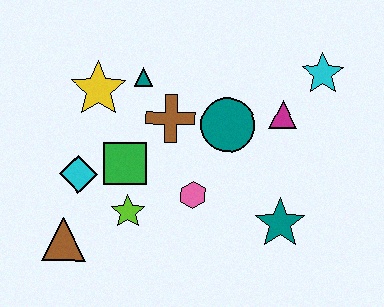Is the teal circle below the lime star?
No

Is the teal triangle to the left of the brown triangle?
No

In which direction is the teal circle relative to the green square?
The teal circle is to the right of the green square.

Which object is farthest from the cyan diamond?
The cyan star is farthest from the cyan diamond.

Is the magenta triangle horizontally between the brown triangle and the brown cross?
No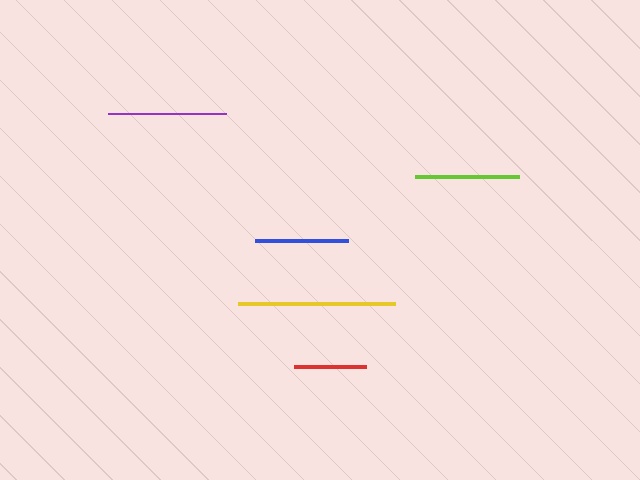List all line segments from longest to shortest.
From longest to shortest: yellow, purple, lime, blue, red.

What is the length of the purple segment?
The purple segment is approximately 117 pixels long.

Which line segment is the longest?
The yellow line is the longest at approximately 157 pixels.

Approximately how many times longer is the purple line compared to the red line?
The purple line is approximately 1.6 times the length of the red line.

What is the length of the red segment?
The red segment is approximately 72 pixels long.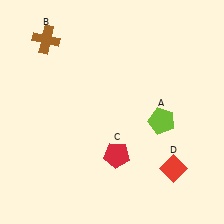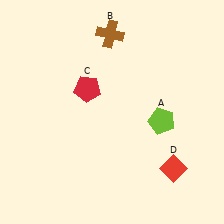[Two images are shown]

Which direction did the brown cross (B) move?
The brown cross (B) moved right.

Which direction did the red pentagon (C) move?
The red pentagon (C) moved up.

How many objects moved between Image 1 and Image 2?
2 objects moved between the two images.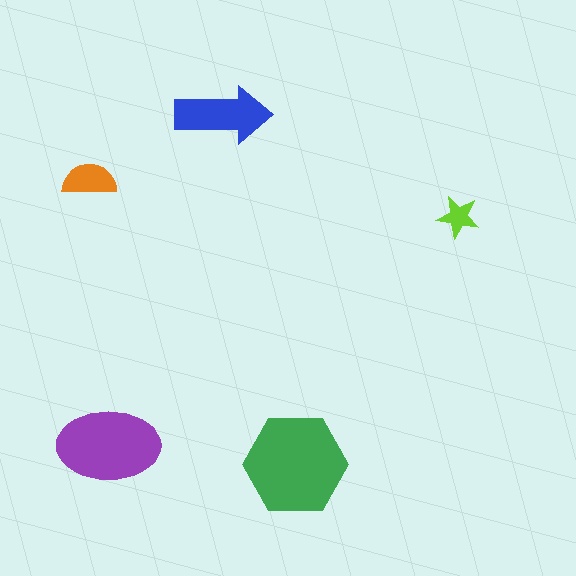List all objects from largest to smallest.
The green hexagon, the purple ellipse, the blue arrow, the orange semicircle, the lime star.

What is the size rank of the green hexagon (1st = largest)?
1st.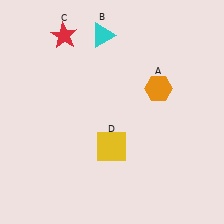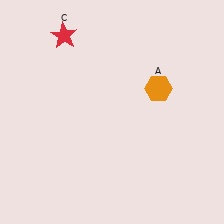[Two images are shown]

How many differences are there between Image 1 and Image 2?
There are 2 differences between the two images.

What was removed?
The cyan triangle (B), the yellow square (D) were removed in Image 2.